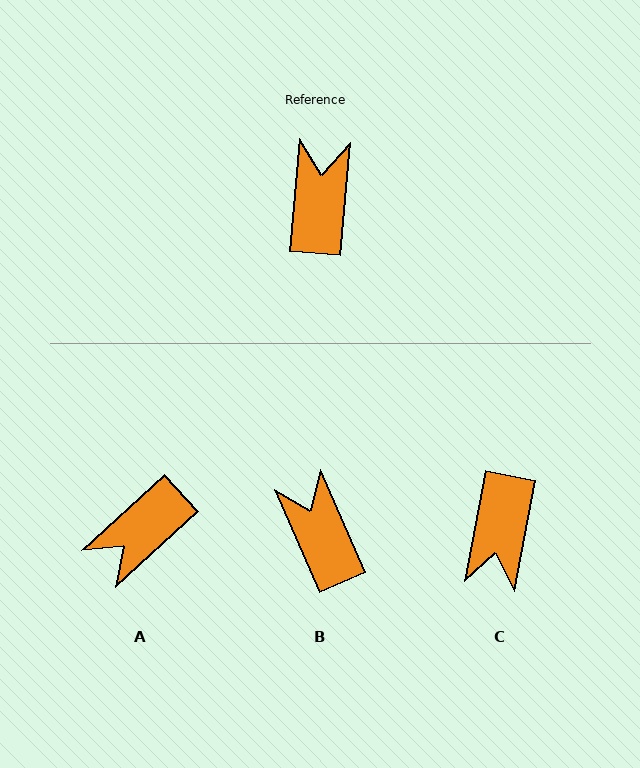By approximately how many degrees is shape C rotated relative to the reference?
Approximately 174 degrees counter-clockwise.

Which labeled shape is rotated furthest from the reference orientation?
C, about 174 degrees away.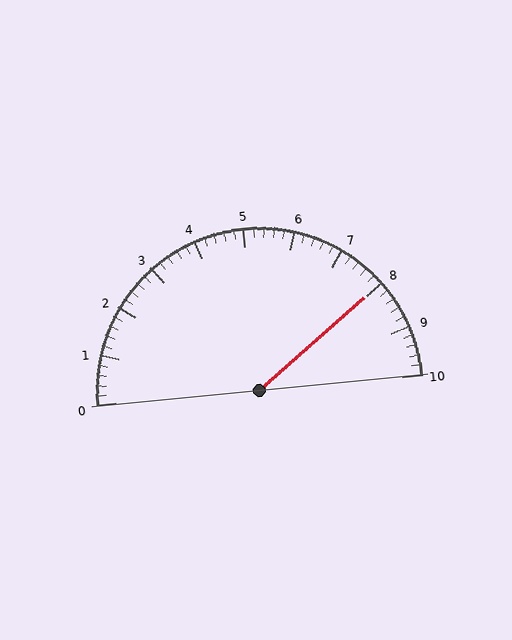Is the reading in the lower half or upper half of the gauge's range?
The reading is in the upper half of the range (0 to 10).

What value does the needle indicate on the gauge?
The needle indicates approximately 8.0.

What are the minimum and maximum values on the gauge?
The gauge ranges from 0 to 10.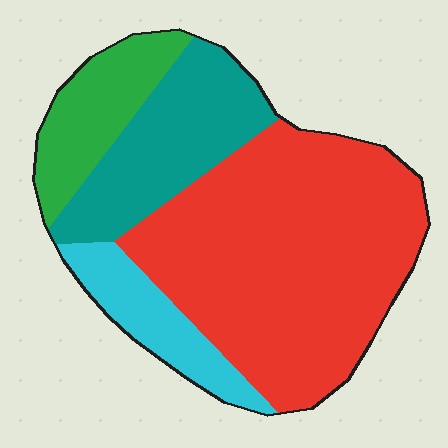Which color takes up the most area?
Red, at roughly 55%.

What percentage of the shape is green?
Green covers 13% of the shape.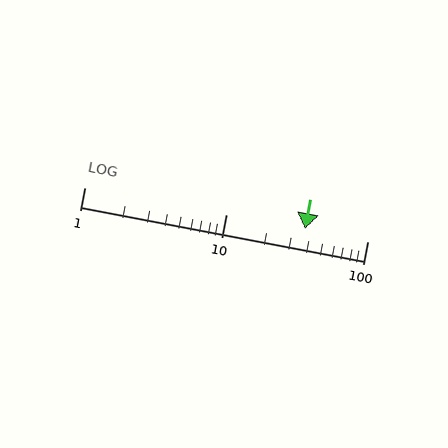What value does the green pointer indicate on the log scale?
The pointer indicates approximately 36.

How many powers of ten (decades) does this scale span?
The scale spans 2 decades, from 1 to 100.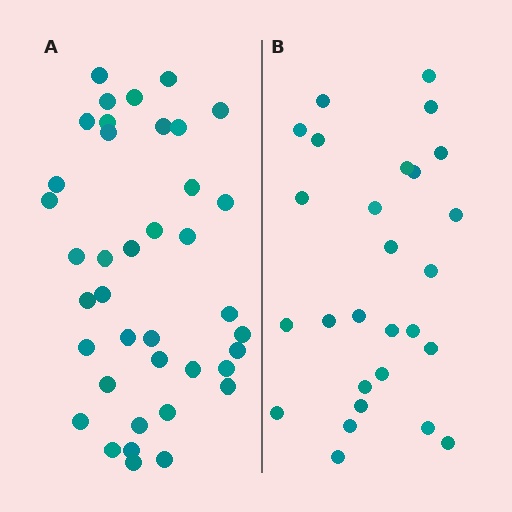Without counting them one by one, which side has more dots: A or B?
Region A (the left region) has more dots.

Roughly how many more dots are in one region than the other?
Region A has roughly 12 or so more dots than region B.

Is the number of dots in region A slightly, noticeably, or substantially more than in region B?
Region A has noticeably more, but not dramatically so. The ratio is roughly 1.4 to 1.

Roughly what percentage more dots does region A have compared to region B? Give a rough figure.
About 45% more.